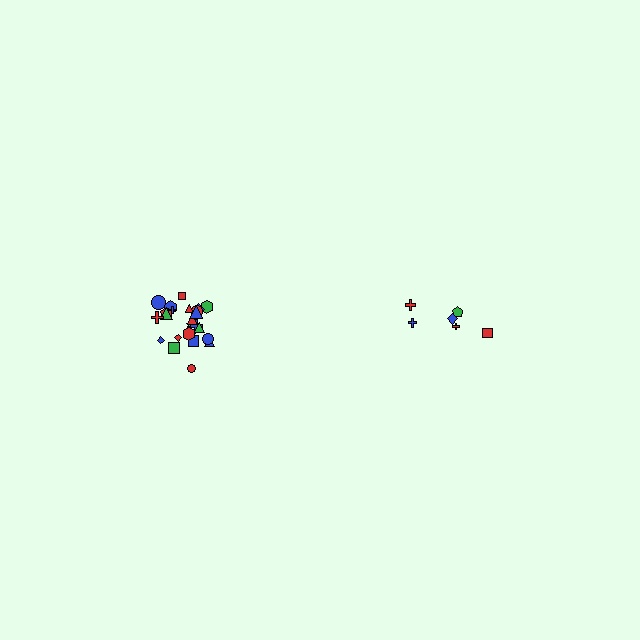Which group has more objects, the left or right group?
The left group.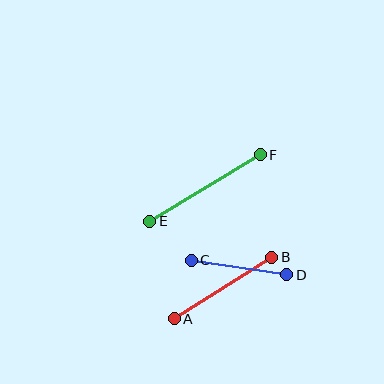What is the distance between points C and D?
The distance is approximately 97 pixels.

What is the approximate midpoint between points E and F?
The midpoint is at approximately (205, 188) pixels.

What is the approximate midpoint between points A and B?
The midpoint is at approximately (223, 288) pixels.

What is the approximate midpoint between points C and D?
The midpoint is at approximately (239, 267) pixels.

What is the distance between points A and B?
The distance is approximately 115 pixels.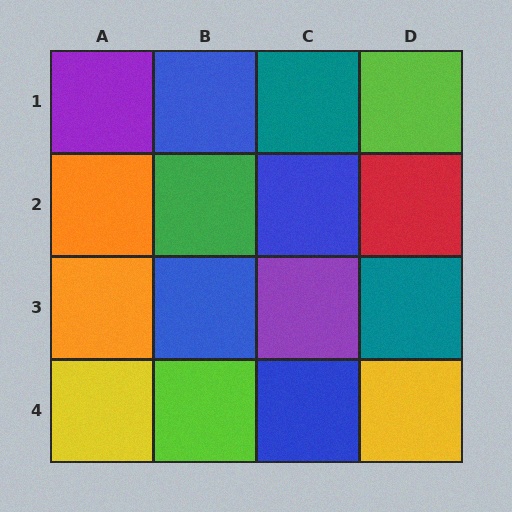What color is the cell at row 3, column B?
Blue.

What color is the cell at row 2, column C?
Blue.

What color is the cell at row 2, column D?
Red.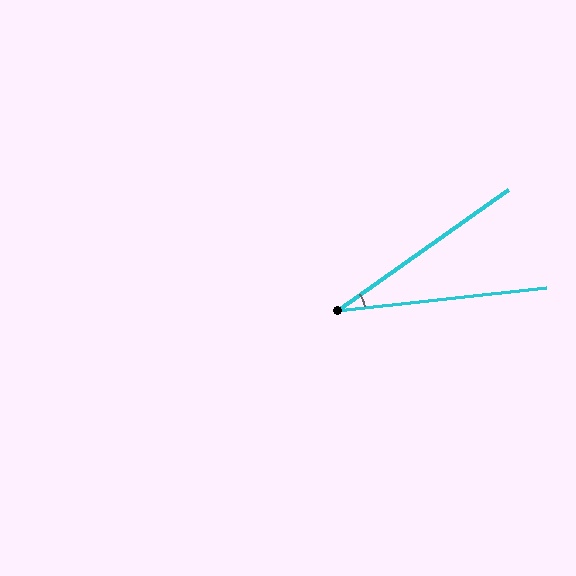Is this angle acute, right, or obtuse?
It is acute.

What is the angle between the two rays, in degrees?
Approximately 29 degrees.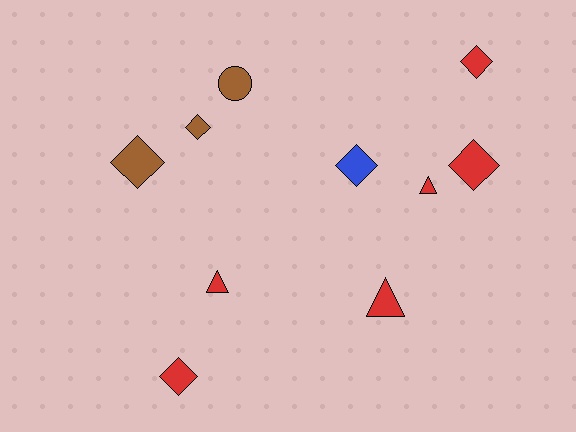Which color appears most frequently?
Red, with 6 objects.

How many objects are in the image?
There are 10 objects.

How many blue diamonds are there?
There is 1 blue diamond.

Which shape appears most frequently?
Diamond, with 6 objects.